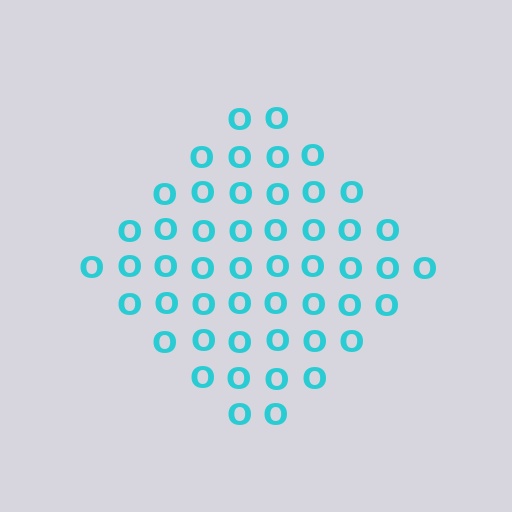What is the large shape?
The large shape is a diamond.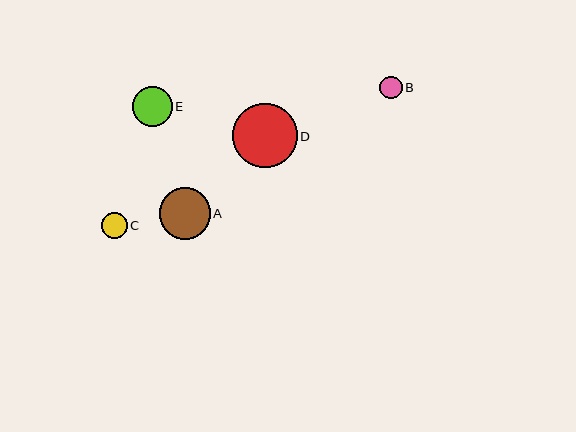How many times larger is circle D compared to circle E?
Circle D is approximately 1.6 times the size of circle E.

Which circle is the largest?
Circle D is the largest with a size of approximately 64 pixels.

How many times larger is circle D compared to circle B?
Circle D is approximately 2.9 times the size of circle B.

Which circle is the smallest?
Circle B is the smallest with a size of approximately 22 pixels.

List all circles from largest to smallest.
From largest to smallest: D, A, E, C, B.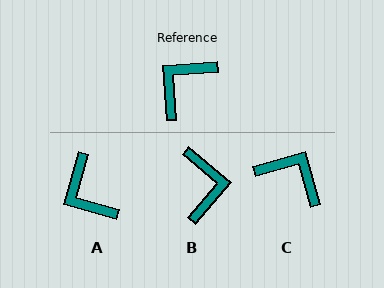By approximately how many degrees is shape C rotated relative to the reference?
Approximately 78 degrees clockwise.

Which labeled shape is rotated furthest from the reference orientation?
B, about 134 degrees away.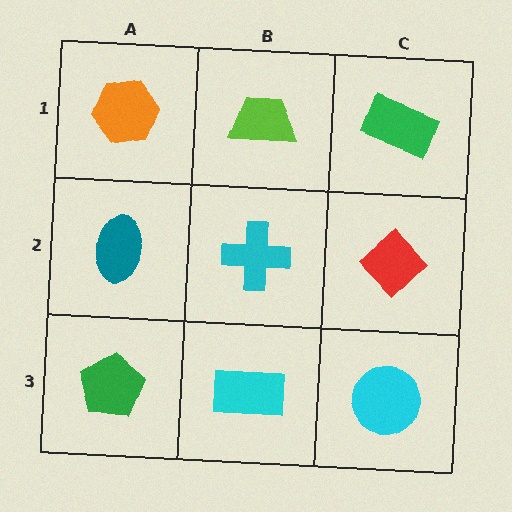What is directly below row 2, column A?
A green pentagon.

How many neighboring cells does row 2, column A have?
3.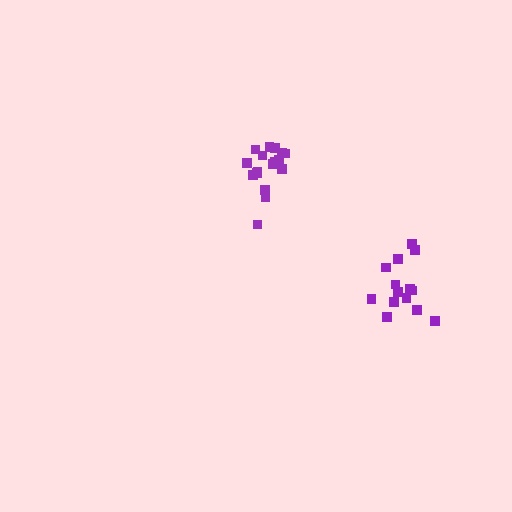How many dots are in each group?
Group 1: 17 dots, Group 2: 14 dots (31 total).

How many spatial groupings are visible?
There are 2 spatial groupings.